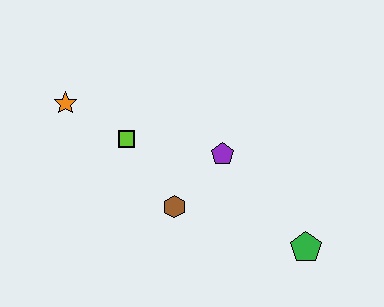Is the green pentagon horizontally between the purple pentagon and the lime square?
No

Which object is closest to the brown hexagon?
The purple pentagon is closest to the brown hexagon.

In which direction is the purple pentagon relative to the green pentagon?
The purple pentagon is above the green pentagon.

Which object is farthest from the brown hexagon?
The orange star is farthest from the brown hexagon.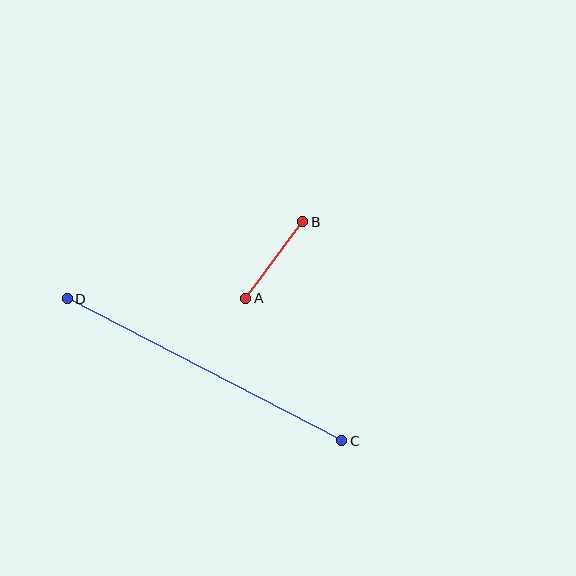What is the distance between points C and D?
The distance is approximately 309 pixels.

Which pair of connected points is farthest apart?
Points C and D are farthest apart.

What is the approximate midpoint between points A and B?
The midpoint is at approximately (274, 260) pixels.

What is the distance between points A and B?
The distance is approximately 95 pixels.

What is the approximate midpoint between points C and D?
The midpoint is at approximately (205, 370) pixels.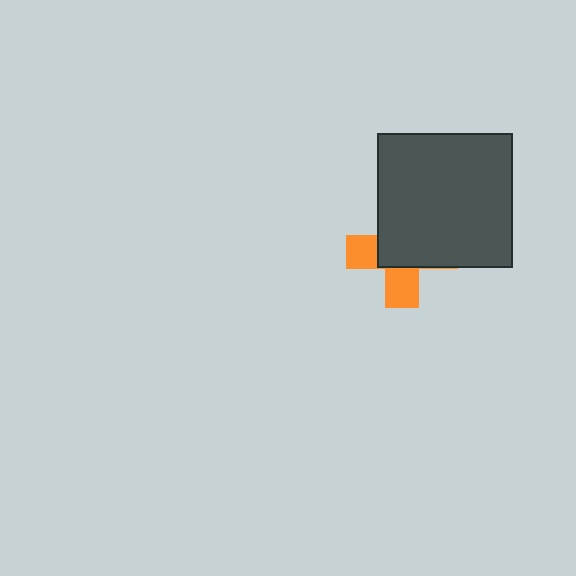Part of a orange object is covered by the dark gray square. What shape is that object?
It is a cross.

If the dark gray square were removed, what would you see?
You would see the complete orange cross.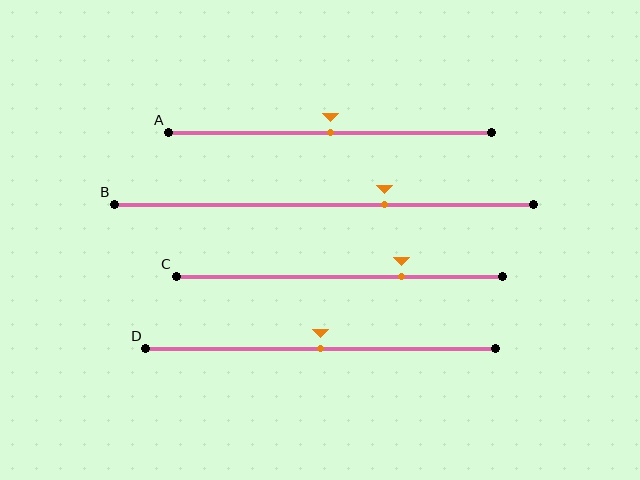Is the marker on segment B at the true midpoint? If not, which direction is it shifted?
No, the marker on segment B is shifted to the right by about 15% of the segment length.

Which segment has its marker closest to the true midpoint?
Segment A has its marker closest to the true midpoint.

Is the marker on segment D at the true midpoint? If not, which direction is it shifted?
Yes, the marker on segment D is at the true midpoint.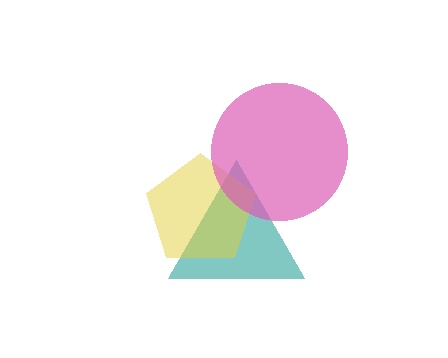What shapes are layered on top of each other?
The layered shapes are: a teal triangle, a yellow pentagon, a pink circle.